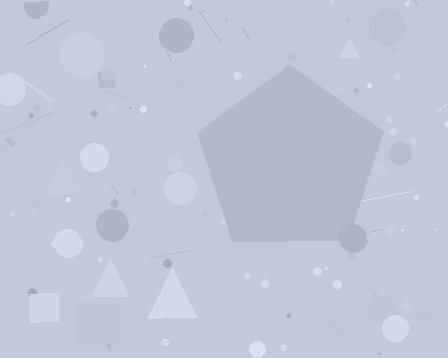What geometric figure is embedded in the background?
A pentagon is embedded in the background.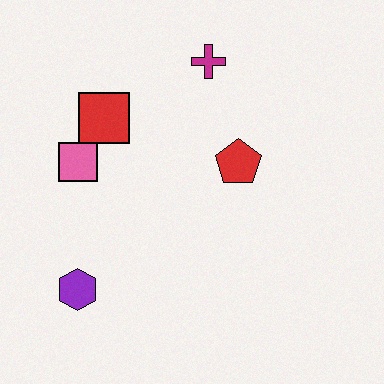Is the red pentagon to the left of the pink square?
No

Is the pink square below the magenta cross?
Yes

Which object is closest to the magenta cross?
The red pentagon is closest to the magenta cross.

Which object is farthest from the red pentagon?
The purple hexagon is farthest from the red pentagon.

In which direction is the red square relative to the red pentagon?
The red square is to the left of the red pentagon.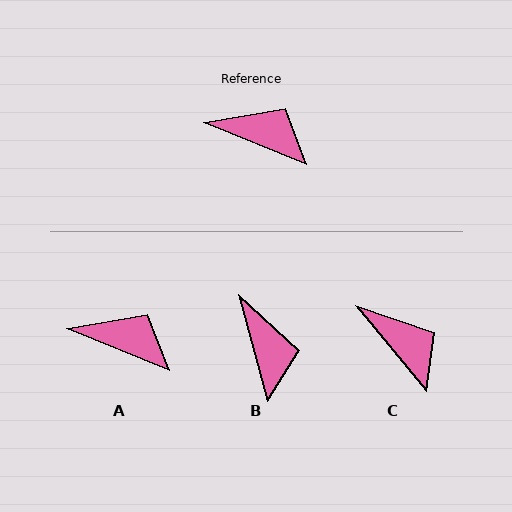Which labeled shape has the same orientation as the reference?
A.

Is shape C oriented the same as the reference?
No, it is off by about 28 degrees.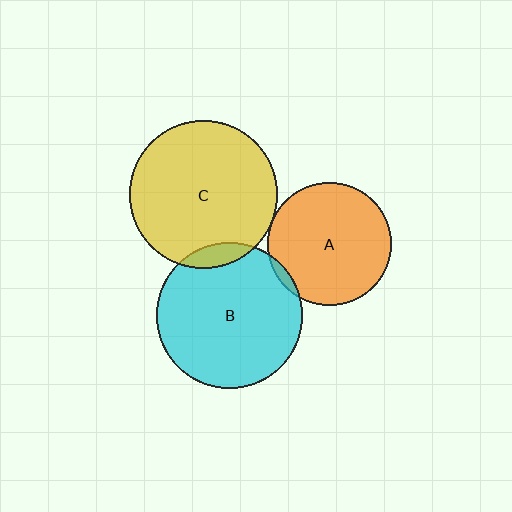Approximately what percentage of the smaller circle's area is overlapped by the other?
Approximately 5%.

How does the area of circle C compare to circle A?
Approximately 1.4 times.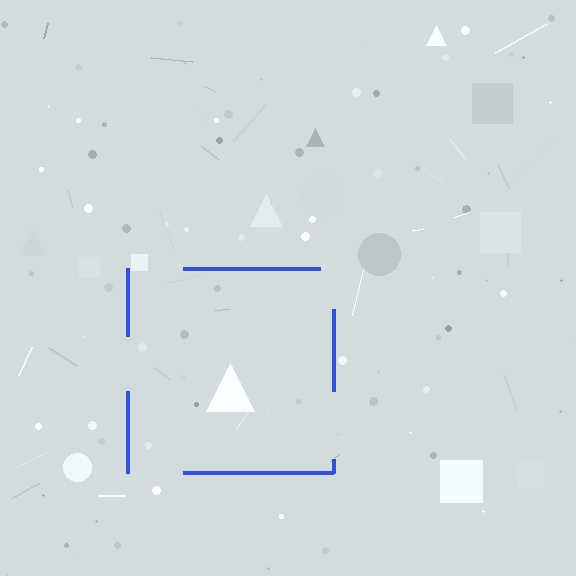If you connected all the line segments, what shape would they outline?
They would outline a square.